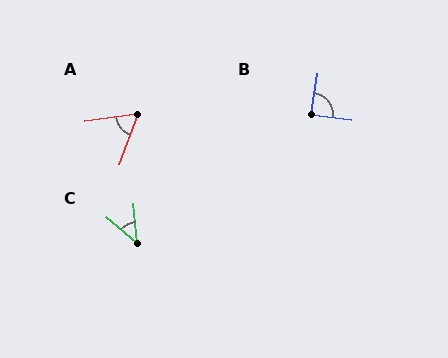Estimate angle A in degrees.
Approximately 61 degrees.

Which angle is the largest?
B, at approximately 88 degrees.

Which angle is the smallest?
C, at approximately 44 degrees.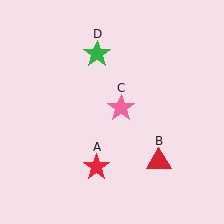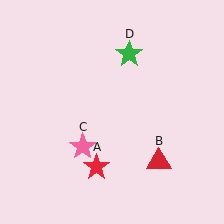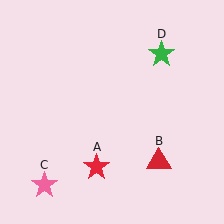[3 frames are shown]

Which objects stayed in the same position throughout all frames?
Red star (object A) and red triangle (object B) remained stationary.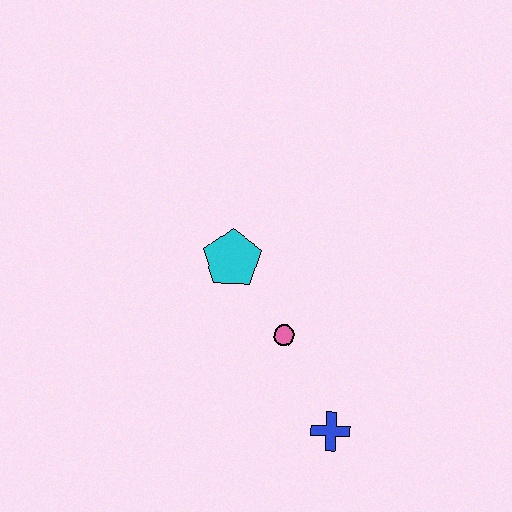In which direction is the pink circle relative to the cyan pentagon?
The pink circle is below the cyan pentagon.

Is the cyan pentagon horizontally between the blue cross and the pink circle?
No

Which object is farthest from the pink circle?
The blue cross is farthest from the pink circle.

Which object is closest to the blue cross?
The pink circle is closest to the blue cross.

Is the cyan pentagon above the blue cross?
Yes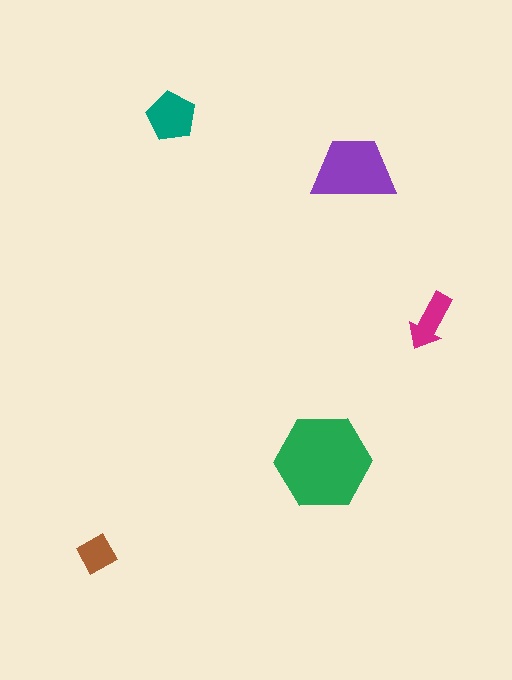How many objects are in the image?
There are 5 objects in the image.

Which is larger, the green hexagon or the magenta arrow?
The green hexagon.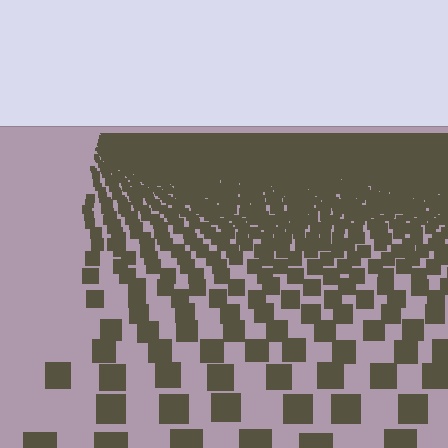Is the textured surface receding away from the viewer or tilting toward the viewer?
The surface is receding away from the viewer. Texture elements get smaller and denser toward the top.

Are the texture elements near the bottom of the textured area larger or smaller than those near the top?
Larger. Near the bottom, elements are closer to the viewer and appear at a bigger on-screen size.